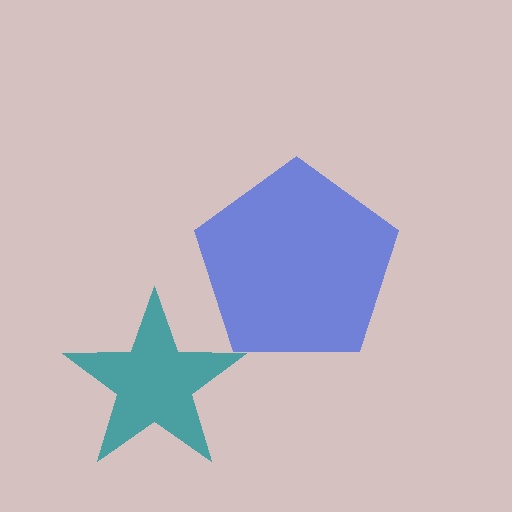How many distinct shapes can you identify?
There are 2 distinct shapes: a blue pentagon, a teal star.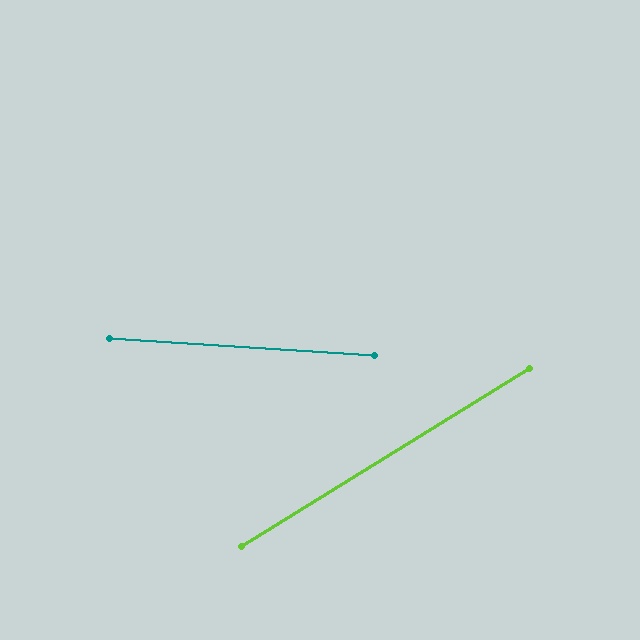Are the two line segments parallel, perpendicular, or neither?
Neither parallel nor perpendicular — they differ by about 35°.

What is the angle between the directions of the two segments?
Approximately 35 degrees.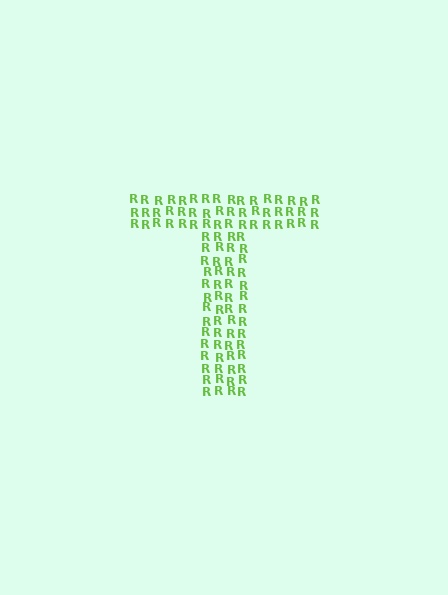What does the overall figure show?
The overall figure shows the letter T.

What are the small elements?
The small elements are letter R's.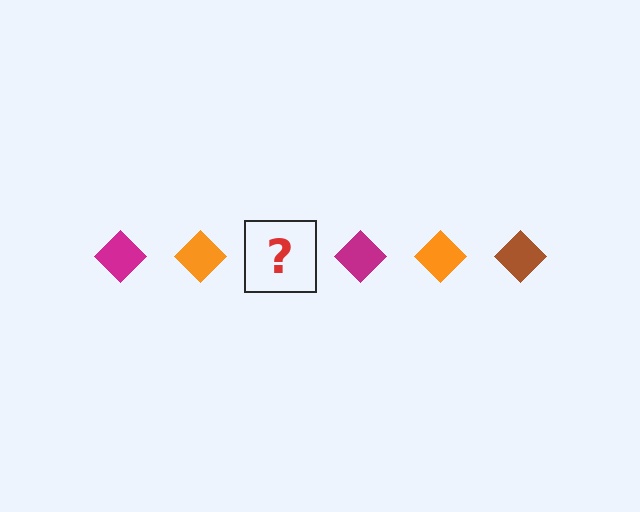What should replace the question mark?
The question mark should be replaced with a brown diamond.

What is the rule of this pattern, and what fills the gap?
The rule is that the pattern cycles through magenta, orange, brown diamonds. The gap should be filled with a brown diamond.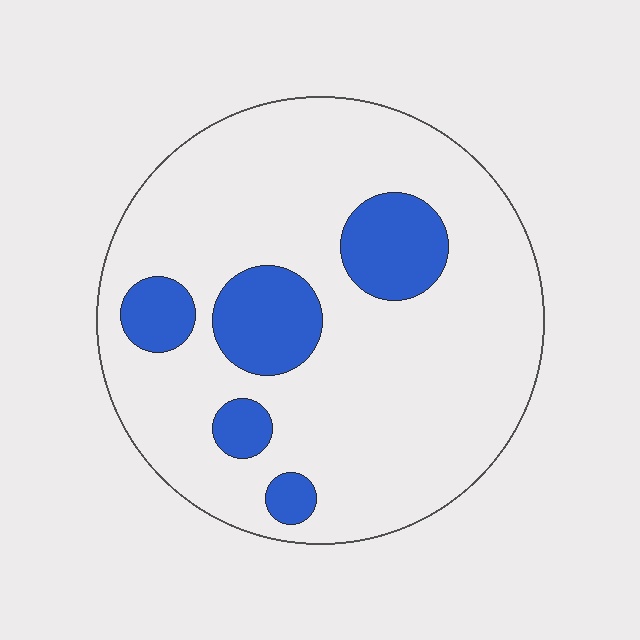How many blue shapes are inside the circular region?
5.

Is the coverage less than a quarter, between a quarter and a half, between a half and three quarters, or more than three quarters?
Less than a quarter.